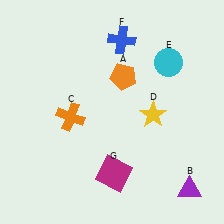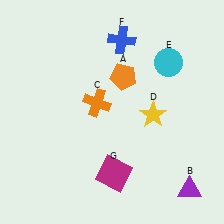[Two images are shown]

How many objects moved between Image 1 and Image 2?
1 object moved between the two images.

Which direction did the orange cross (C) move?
The orange cross (C) moved right.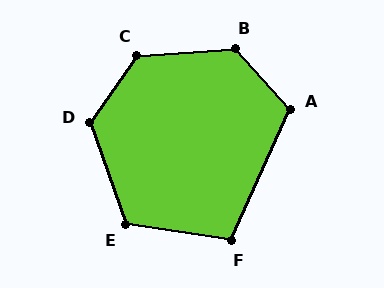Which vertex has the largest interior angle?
C, at approximately 129 degrees.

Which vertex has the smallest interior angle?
F, at approximately 105 degrees.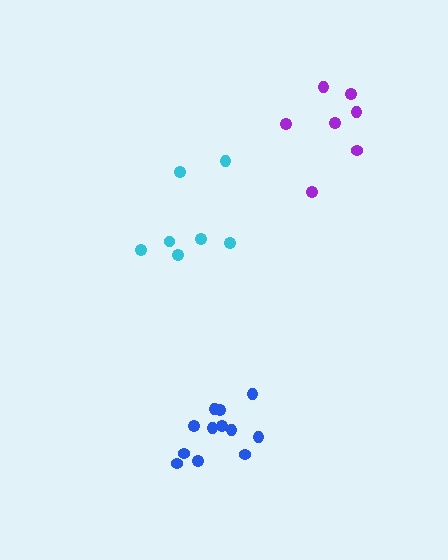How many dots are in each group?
Group 1: 12 dots, Group 2: 7 dots, Group 3: 7 dots (26 total).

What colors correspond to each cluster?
The clusters are colored: blue, cyan, purple.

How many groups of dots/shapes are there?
There are 3 groups.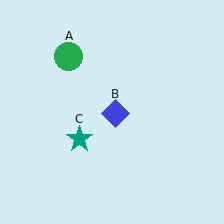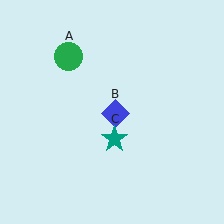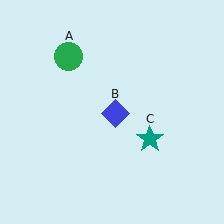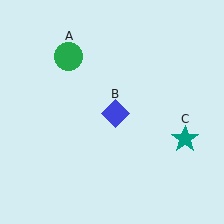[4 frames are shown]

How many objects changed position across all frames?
1 object changed position: teal star (object C).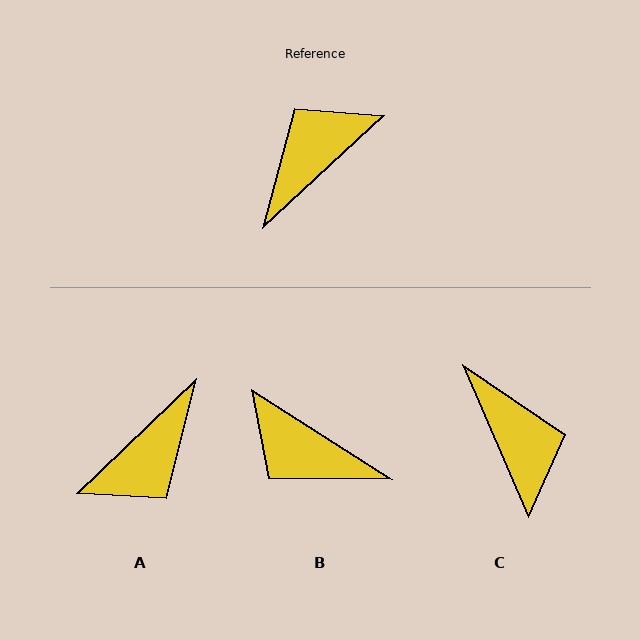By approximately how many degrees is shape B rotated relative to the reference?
Approximately 105 degrees counter-clockwise.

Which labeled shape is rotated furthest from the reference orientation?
A, about 179 degrees away.